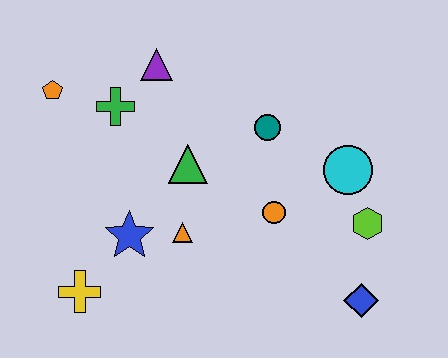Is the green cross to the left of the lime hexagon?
Yes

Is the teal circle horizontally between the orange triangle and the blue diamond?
Yes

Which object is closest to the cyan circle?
The lime hexagon is closest to the cyan circle.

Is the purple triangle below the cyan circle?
No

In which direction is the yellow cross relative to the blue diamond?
The yellow cross is to the left of the blue diamond.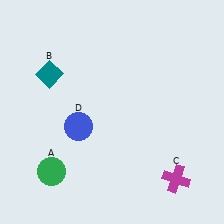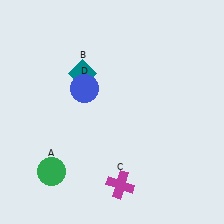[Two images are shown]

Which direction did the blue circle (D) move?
The blue circle (D) moved up.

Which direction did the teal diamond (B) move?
The teal diamond (B) moved right.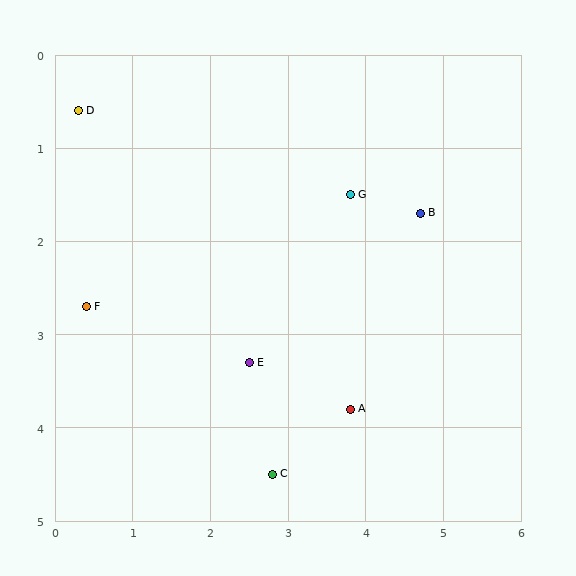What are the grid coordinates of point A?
Point A is at approximately (3.8, 3.8).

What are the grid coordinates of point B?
Point B is at approximately (4.7, 1.7).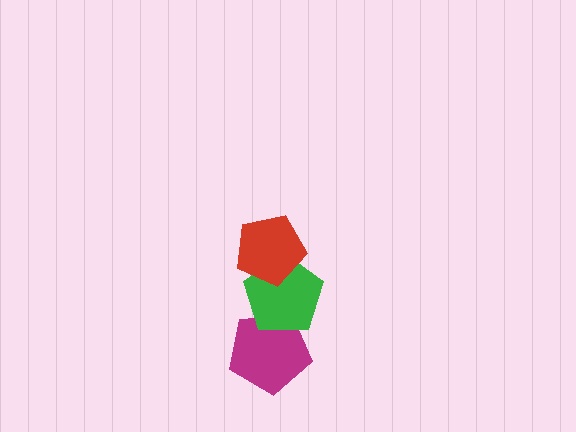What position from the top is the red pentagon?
The red pentagon is 1st from the top.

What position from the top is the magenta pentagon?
The magenta pentagon is 3rd from the top.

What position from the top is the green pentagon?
The green pentagon is 2nd from the top.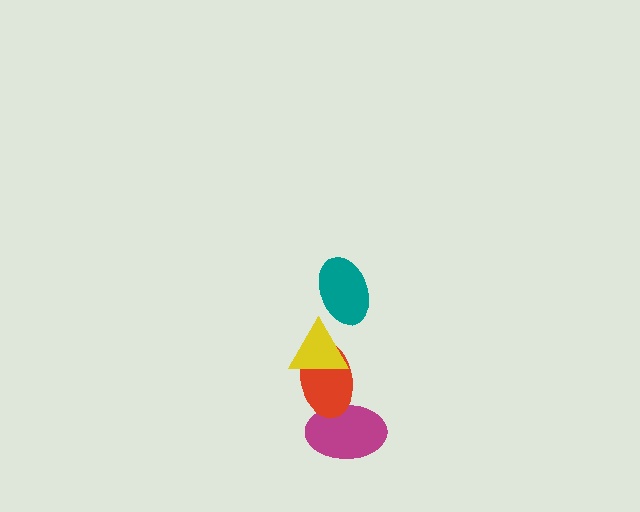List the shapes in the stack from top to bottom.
From top to bottom: the teal ellipse, the yellow triangle, the red ellipse, the magenta ellipse.